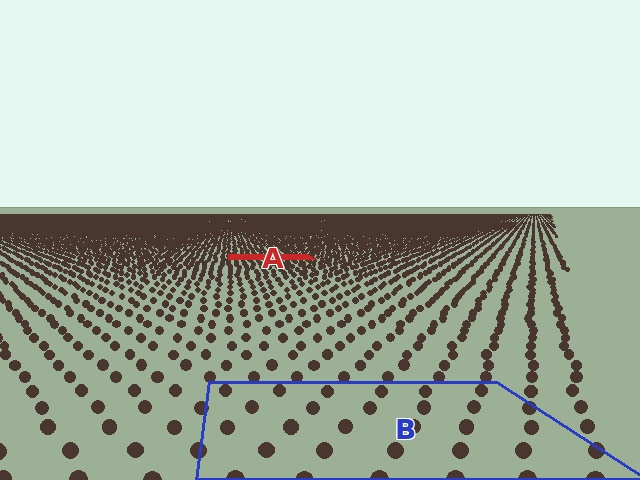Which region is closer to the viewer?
Region B is closer. The texture elements there are larger and more spread out.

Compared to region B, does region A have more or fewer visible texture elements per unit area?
Region A has more texture elements per unit area — they are packed more densely because it is farther away.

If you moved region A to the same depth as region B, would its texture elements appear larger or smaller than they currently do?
They would appear larger. At a closer depth, the same texture elements are projected at a bigger on-screen size.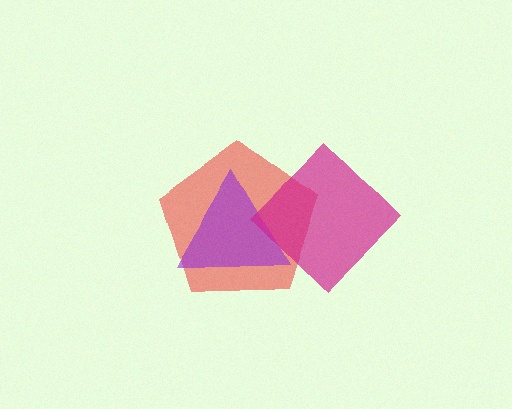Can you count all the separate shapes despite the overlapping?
Yes, there are 3 separate shapes.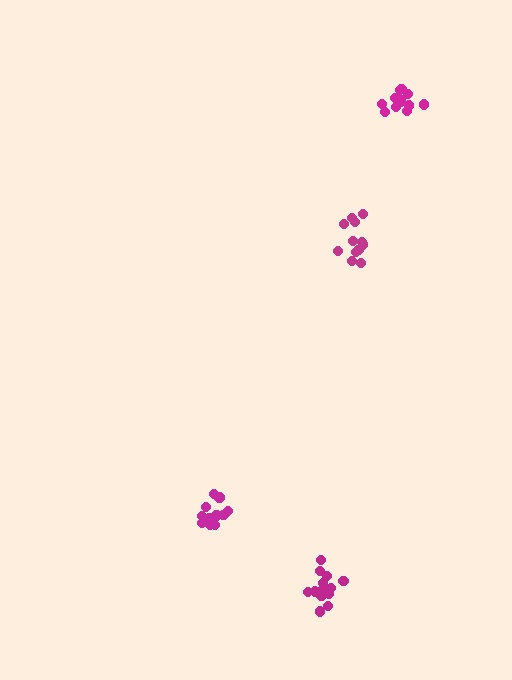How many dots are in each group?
Group 1: 13 dots, Group 2: 13 dots, Group 3: 12 dots, Group 4: 12 dots (50 total).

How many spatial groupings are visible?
There are 4 spatial groupings.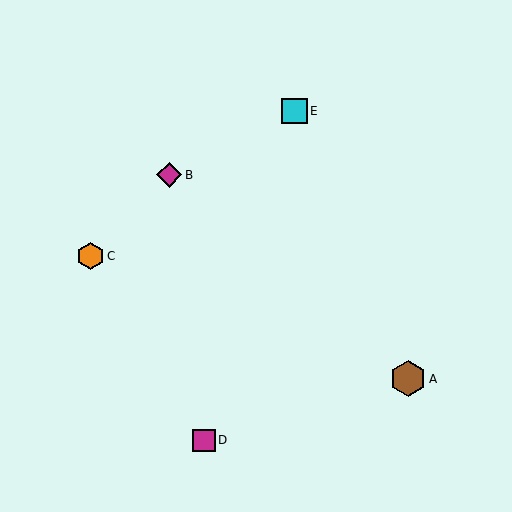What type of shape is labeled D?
Shape D is a magenta square.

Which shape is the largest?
The brown hexagon (labeled A) is the largest.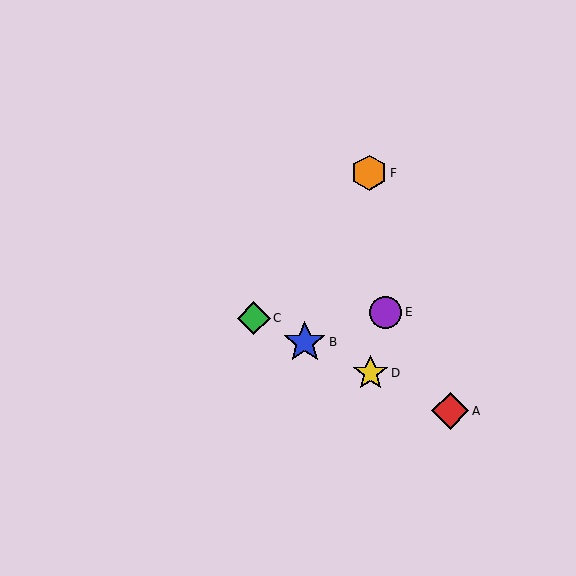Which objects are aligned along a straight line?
Objects A, B, C, D are aligned along a straight line.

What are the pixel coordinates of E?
Object E is at (385, 312).